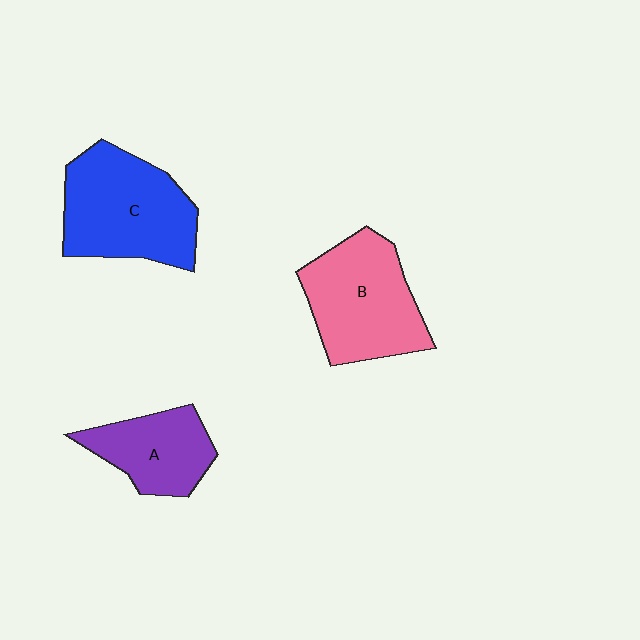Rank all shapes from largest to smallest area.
From largest to smallest: C (blue), B (pink), A (purple).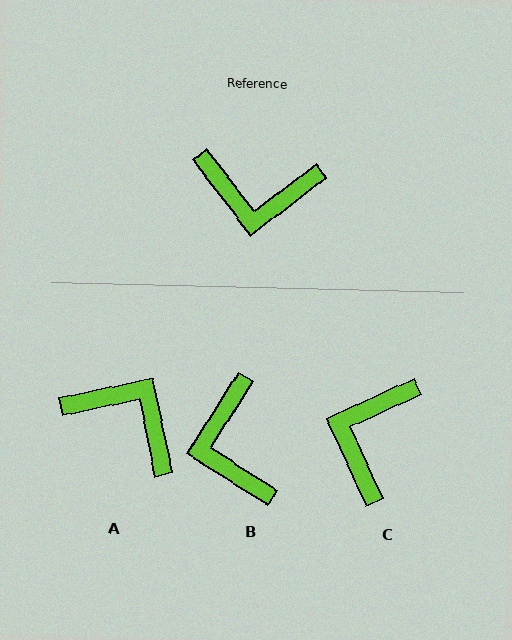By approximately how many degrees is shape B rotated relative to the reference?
Approximately 70 degrees clockwise.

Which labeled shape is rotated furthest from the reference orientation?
A, about 155 degrees away.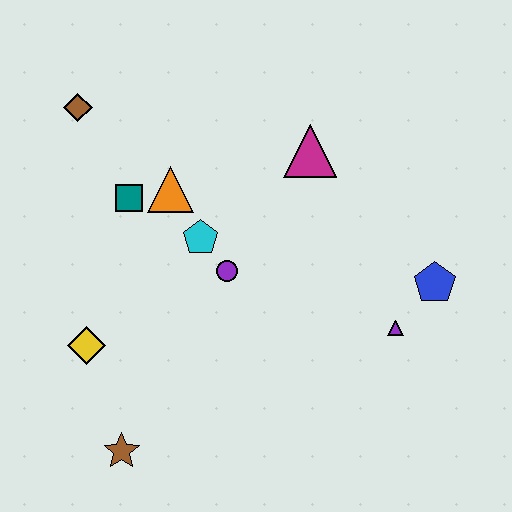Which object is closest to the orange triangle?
The teal square is closest to the orange triangle.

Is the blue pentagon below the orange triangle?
Yes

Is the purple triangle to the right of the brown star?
Yes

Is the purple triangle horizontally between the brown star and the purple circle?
No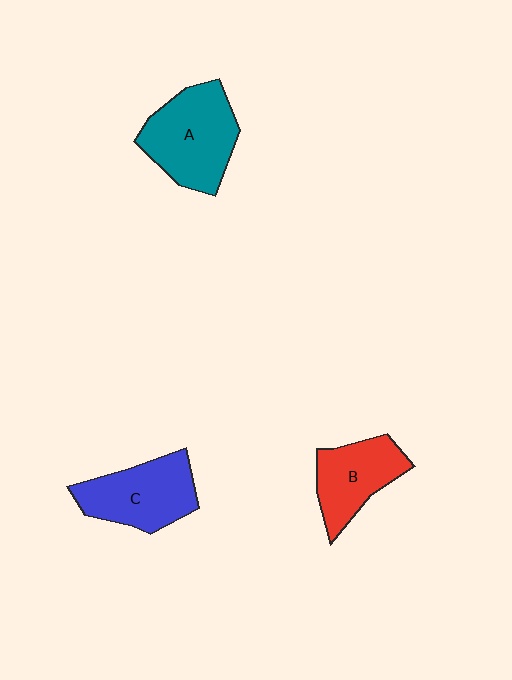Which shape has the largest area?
Shape A (teal).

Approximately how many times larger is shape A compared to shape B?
Approximately 1.4 times.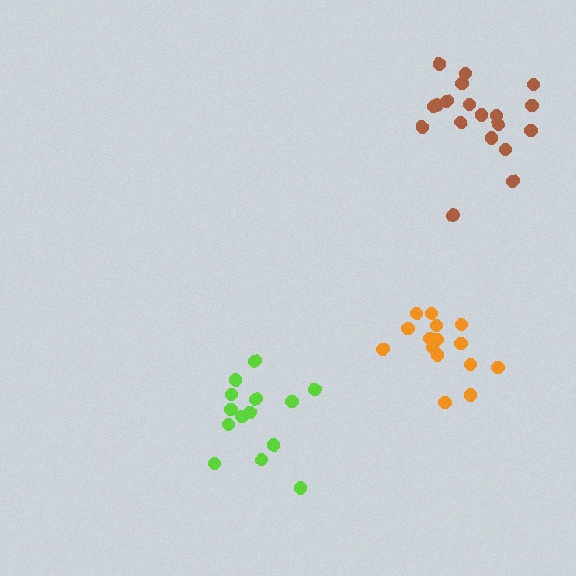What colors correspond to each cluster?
The clusters are colored: brown, orange, lime.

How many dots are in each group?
Group 1: 20 dots, Group 2: 15 dots, Group 3: 14 dots (49 total).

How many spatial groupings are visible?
There are 3 spatial groupings.